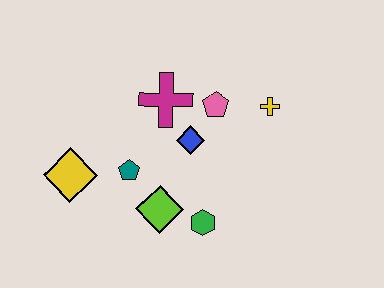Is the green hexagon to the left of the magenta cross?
No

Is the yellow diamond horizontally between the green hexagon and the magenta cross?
No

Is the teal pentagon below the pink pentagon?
Yes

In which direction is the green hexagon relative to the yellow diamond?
The green hexagon is to the right of the yellow diamond.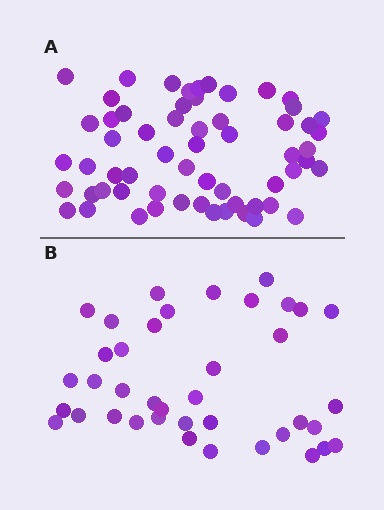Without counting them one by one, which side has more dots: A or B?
Region A (the top region) has more dots.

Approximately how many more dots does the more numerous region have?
Region A has approximately 20 more dots than region B.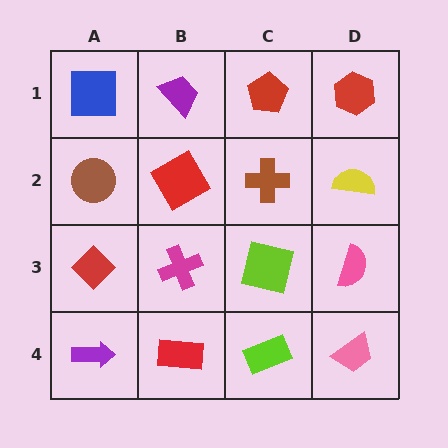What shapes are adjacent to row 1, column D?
A yellow semicircle (row 2, column D), a red pentagon (row 1, column C).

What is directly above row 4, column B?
A magenta cross.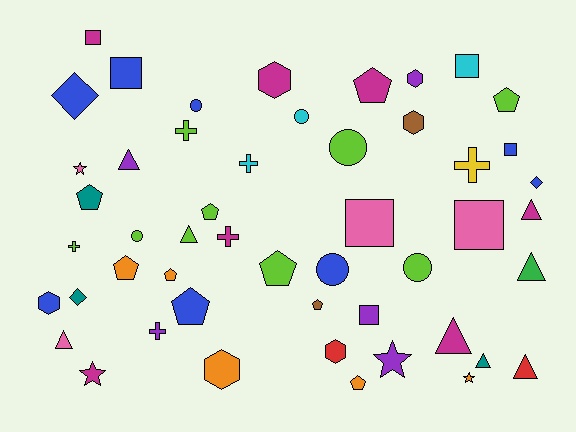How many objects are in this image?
There are 50 objects.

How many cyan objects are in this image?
There are 3 cyan objects.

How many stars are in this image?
There are 4 stars.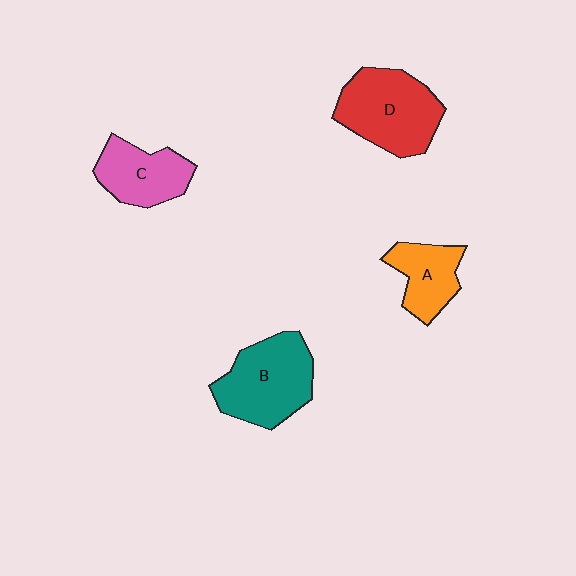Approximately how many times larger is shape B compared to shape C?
Approximately 1.4 times.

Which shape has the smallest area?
Shape A (orange).